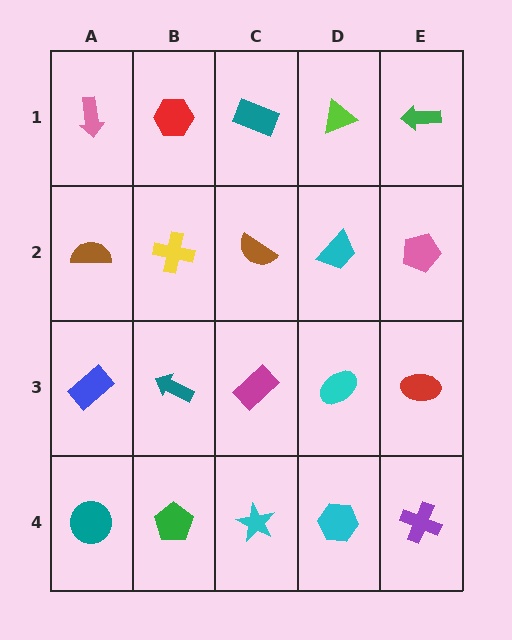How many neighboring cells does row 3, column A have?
3.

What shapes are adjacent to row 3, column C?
A brown semicircle (row 2, column C), a cyan star (row 4, column C), a teal arrow (row 3, column B), a cyan ellipse (row 3, column D).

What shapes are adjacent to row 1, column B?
A yellow cross (row 2, column B), a pink arrow (row 1, column A), a teal rectangle (row 1, column C).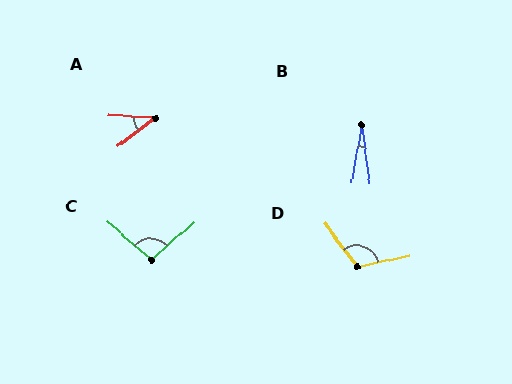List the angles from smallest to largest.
B (18°), A (39°), C (98°), D (115°).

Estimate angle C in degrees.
Approximately 98 degrees.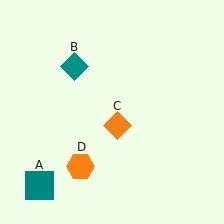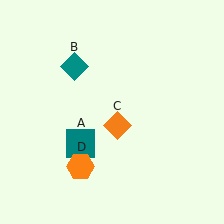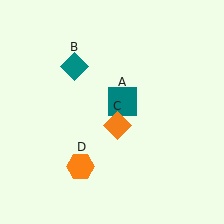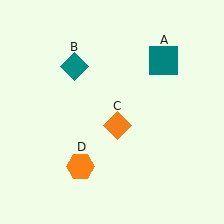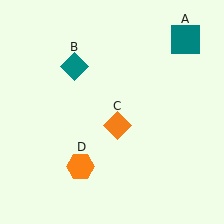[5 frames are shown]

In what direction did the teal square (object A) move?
The teal square (object A) moved up and to the right.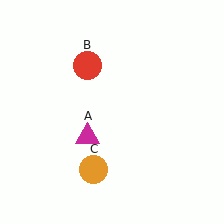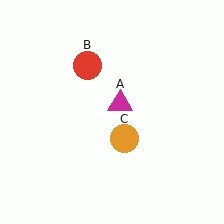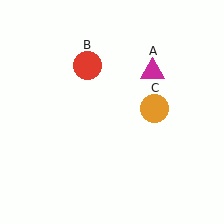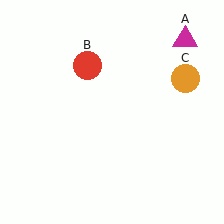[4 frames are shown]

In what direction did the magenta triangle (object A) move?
The magenta triangle (object A) moved up and to the right.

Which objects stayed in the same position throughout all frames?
Red circle (object B) remained stationary.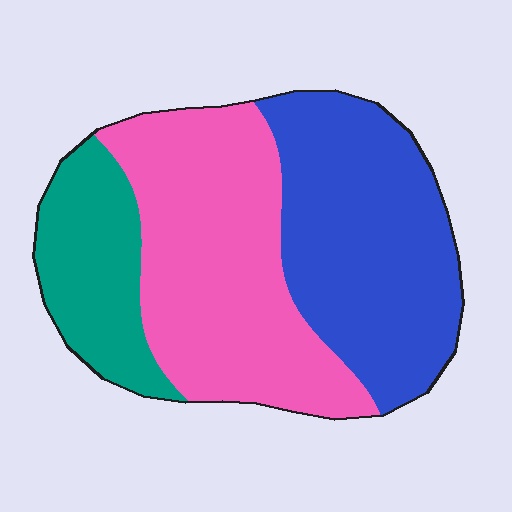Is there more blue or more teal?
Blue.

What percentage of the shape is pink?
Pink covers roughly 40% of the shape.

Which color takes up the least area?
Teal, at roughly 20%.